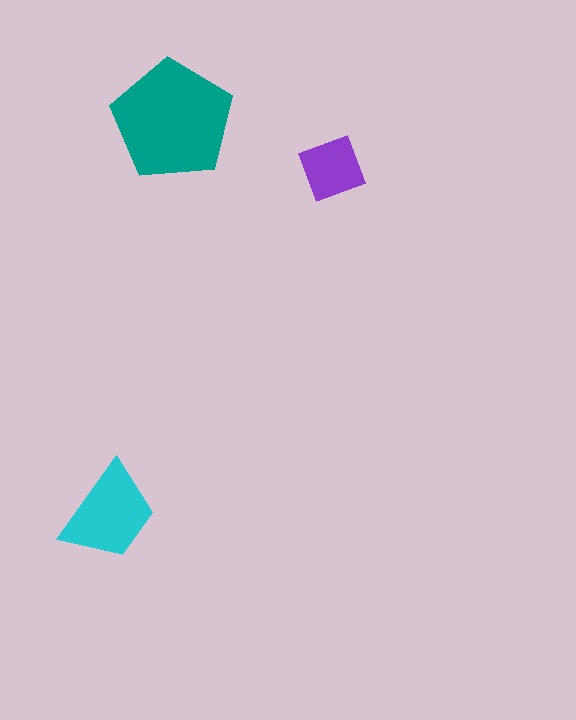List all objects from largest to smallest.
The teal pentagon, the cyan trapezoid, the purple square.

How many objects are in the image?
There are 3 objects in the image.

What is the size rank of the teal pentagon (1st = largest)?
1st.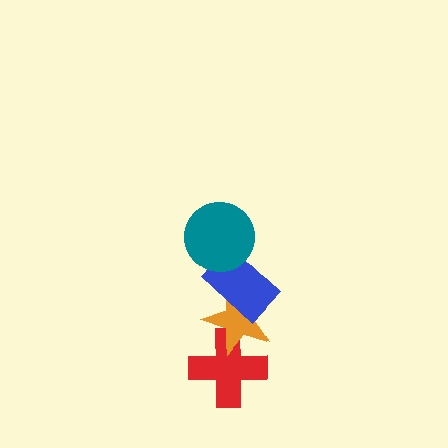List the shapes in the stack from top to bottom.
From top to bottom: the teal circle, the blue rectangle, the orange star, the red cross.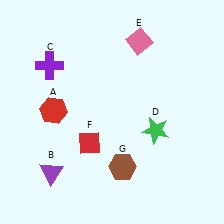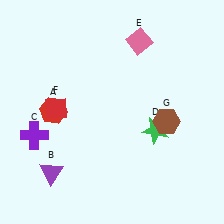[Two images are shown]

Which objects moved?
The objects that moved are: the purple cross (C), the red diamond (F), the brown hexagon (G).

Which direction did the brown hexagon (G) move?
The brown hexagon (G) moved up.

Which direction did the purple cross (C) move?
The purple cross (C) moved down.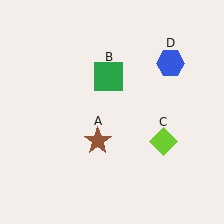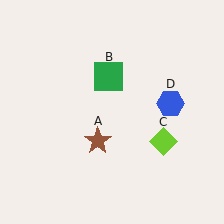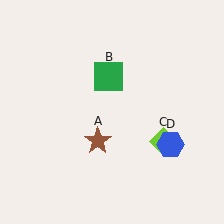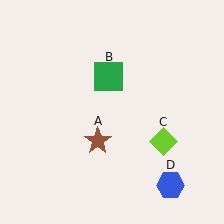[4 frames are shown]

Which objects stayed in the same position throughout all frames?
Brown star (object A) and green square (object B) and lime diamond (object C) remained stationary.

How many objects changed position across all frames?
1 object changed position: blue hexagon (object D).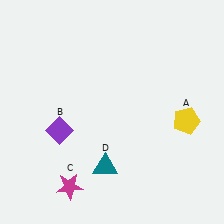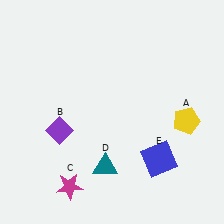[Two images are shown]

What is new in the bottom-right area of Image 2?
A blue square (E) was added in the bottom-right area of Image 2.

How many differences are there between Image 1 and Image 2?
There is 1 difference between the two images.